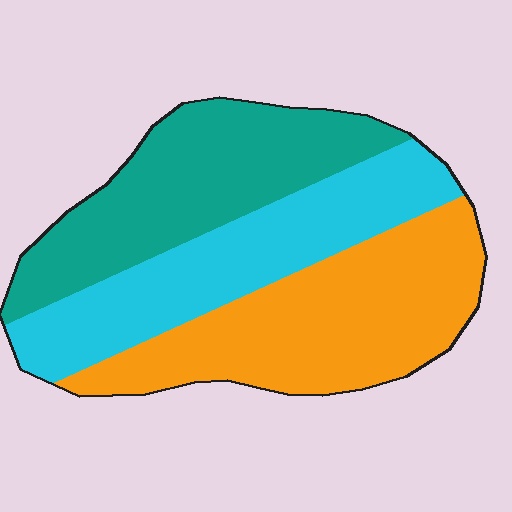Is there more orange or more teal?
Orange.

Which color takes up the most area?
Orange, at roughly 35%.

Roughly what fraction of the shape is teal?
Teal covers around 30% of the shape.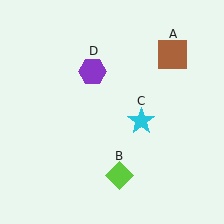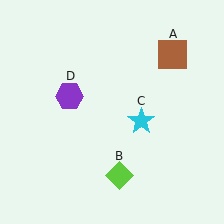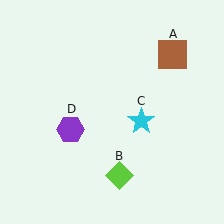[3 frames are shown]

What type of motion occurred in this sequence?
The purple hexagon (object D) rotated counterclockwise around the center of the scene.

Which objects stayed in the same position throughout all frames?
Brown square (object A) and lime diamond (object B) and cyan star (object C) remained stationary.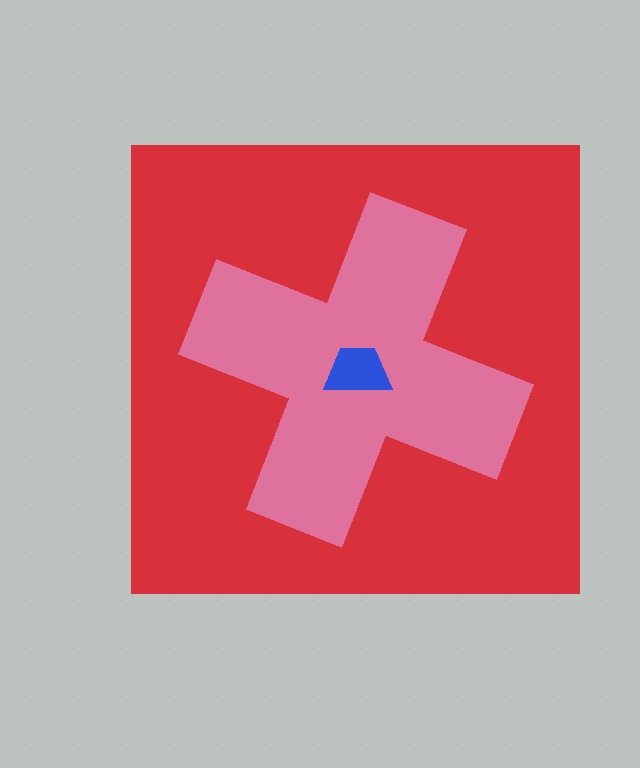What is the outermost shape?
The red square.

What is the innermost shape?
The blue trapezoid.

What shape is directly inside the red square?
The pink cross.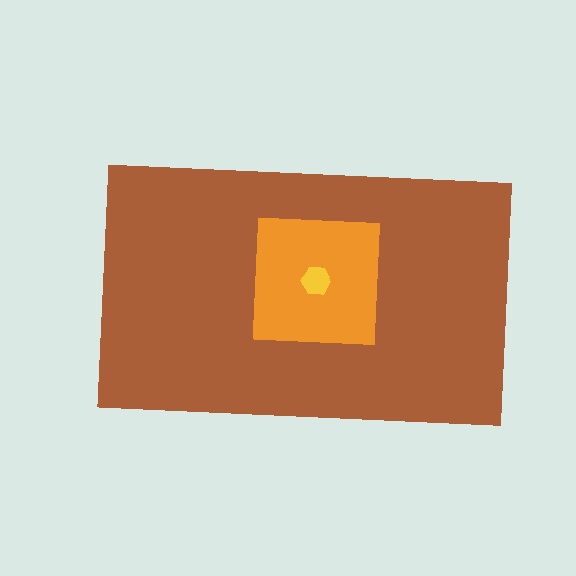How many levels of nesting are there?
3.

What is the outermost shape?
The brown rectangle.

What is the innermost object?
The yellow hexagon.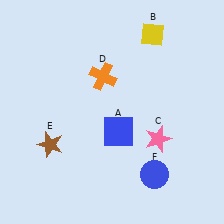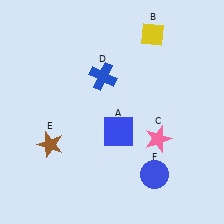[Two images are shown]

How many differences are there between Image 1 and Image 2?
There is 1 difference between the two images.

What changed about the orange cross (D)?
In Image 1, D is orange. In Image 2, it changed to blue.